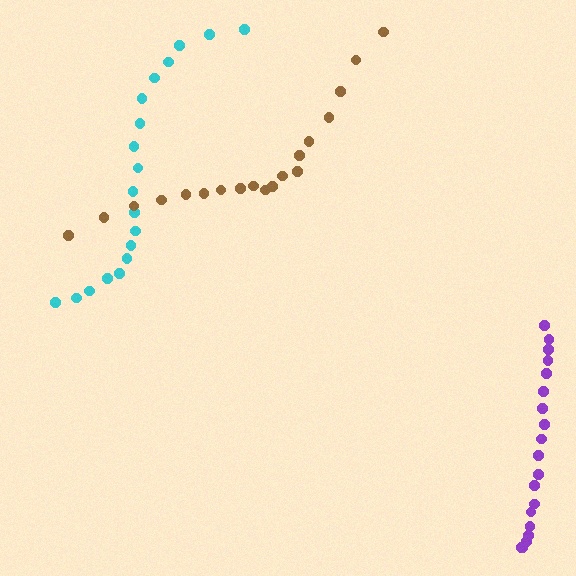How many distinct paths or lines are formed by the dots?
There are 3 distinct paths.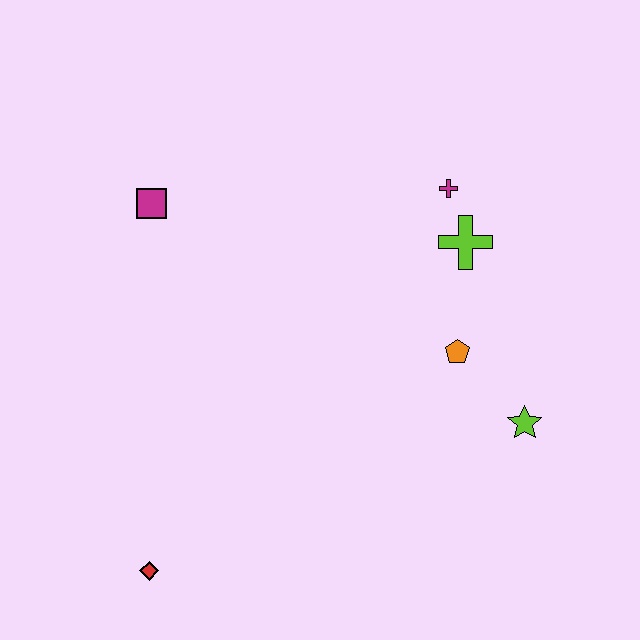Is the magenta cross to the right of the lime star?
No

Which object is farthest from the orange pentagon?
The red diamond is farthest from the orange pentagon.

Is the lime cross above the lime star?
Yes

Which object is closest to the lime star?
The orange pentagon is closest to the lime star.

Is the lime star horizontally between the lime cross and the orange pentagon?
No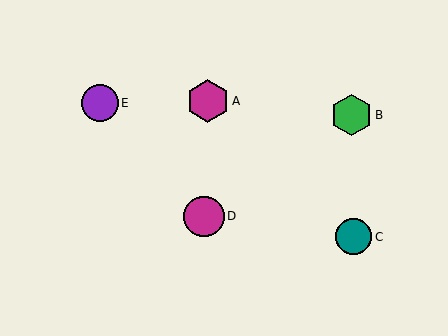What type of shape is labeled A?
Shape A is a magenta hexagon.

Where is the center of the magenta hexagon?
The center of the magenta hexagon is at (208, 101).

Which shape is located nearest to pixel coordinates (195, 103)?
The magenta hexagon (labeled A) at (208, 101) is nearest to that location.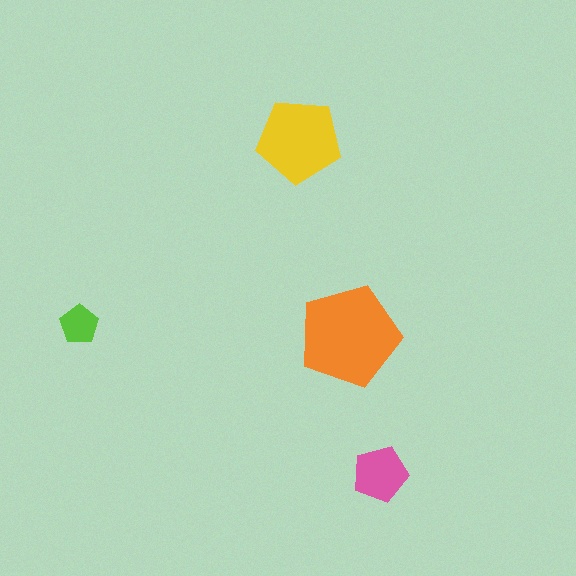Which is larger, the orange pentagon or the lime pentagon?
The orange one.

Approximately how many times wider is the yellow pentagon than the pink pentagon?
About 1.5 times wider.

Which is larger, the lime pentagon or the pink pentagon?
The pink one.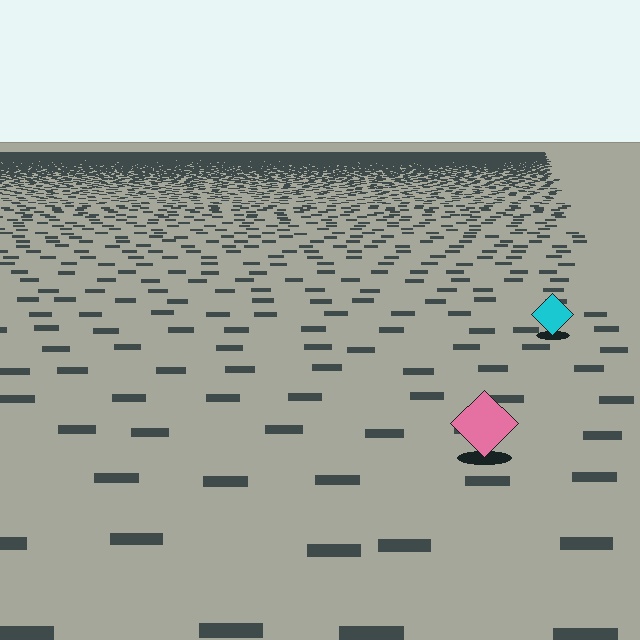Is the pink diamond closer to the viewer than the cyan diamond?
Yes. The pink diamond is closer — you can tell from the texture gradient: the ground texture is coarser near it.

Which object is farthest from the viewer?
The cyan diamond is farthest from the viewer. It appears smaller and the ground texture around it is denser.